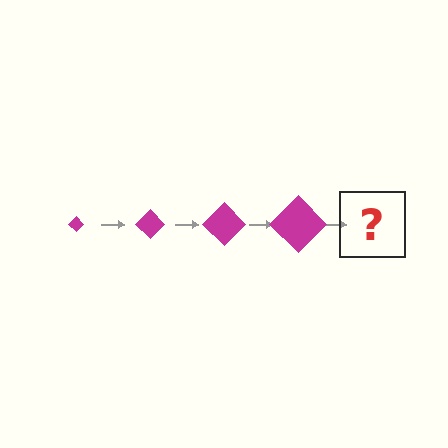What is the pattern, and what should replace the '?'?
The pattern is that the diamond gets progressively larger each step. The '?' should be a magenta diamond, larger than the previous one.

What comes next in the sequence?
The next element should be a magenta diamond, larger than the previous one.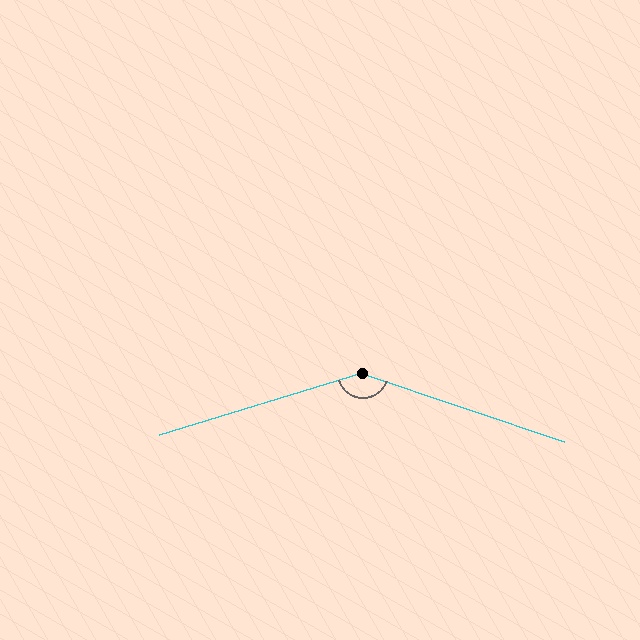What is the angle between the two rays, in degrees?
Approximately 144 degrees.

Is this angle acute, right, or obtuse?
It is obtuse.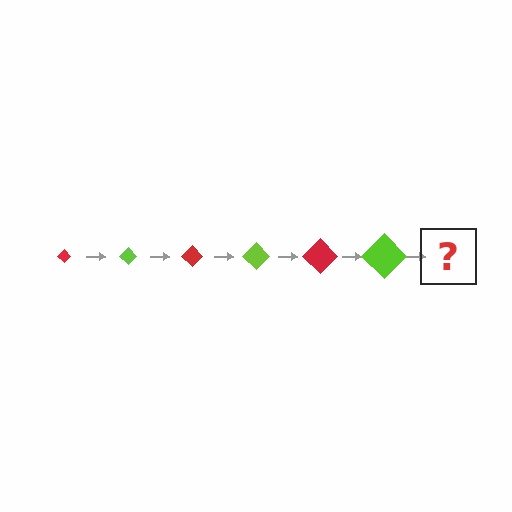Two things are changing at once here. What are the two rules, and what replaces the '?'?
The two rules are that the diamond grows larger each step and the color cycles through red and lime. The '?' should be a red diamond, larger than the previous one.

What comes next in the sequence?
The next element should be a red diamond, larger than the previous one.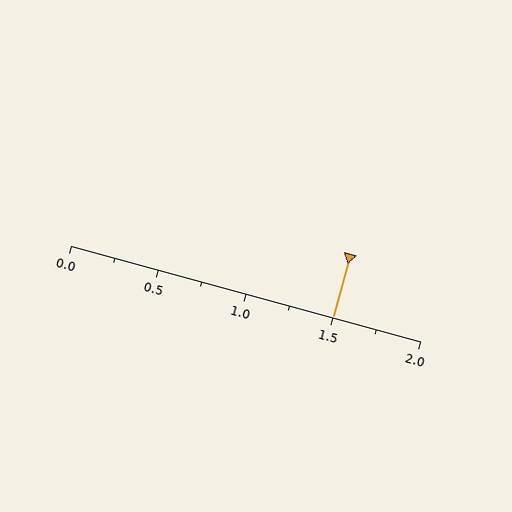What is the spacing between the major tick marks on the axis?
The major ticks are spaced 0.5 apart.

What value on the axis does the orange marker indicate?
The marker indicates approximately 1.5.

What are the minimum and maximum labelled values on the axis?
The axis runs from 0.0 to 2.0.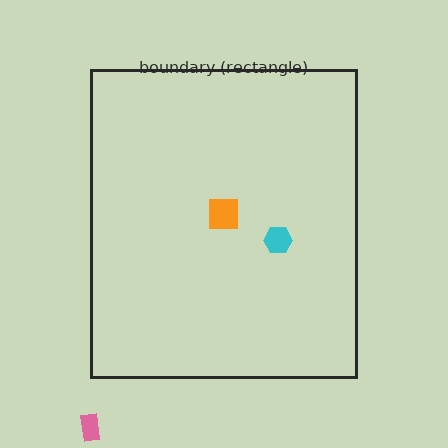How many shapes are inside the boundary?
2 inside, 1 outside.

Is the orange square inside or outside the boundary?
Inside.